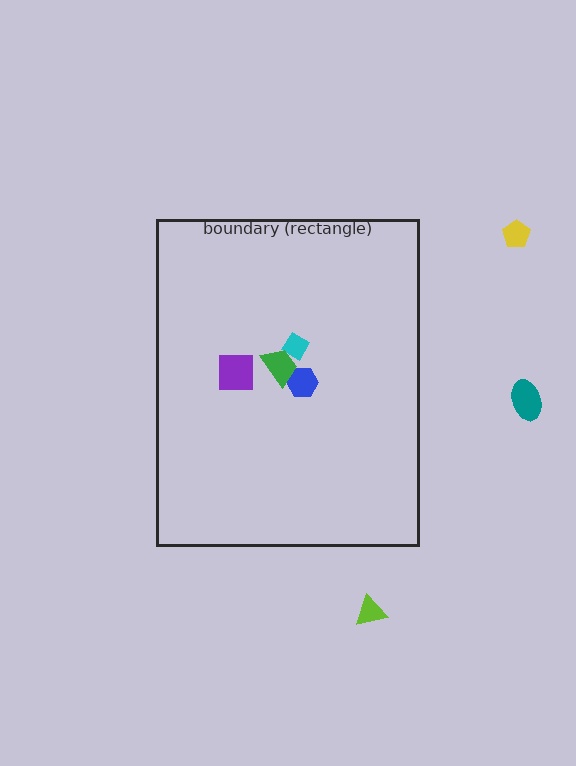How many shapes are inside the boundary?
4 inside, 3 outside.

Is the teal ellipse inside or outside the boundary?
Outside.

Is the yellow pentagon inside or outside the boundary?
Outside.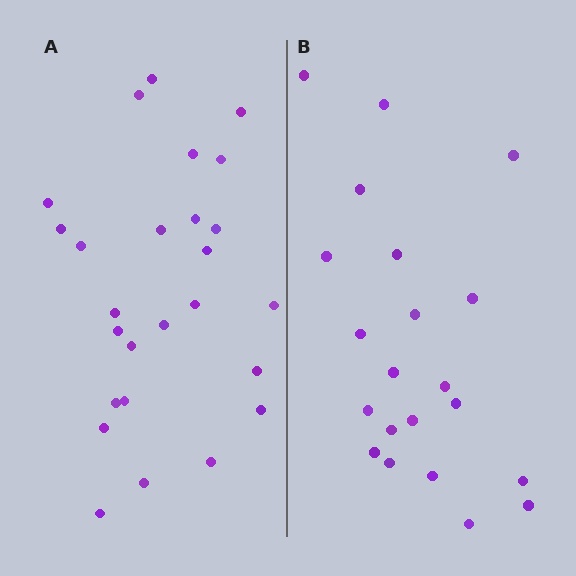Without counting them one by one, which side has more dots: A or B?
Region A (the left region) has more dots.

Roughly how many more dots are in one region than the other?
Region A has about 5 more dots than region B.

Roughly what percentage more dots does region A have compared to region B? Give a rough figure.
About 25% more.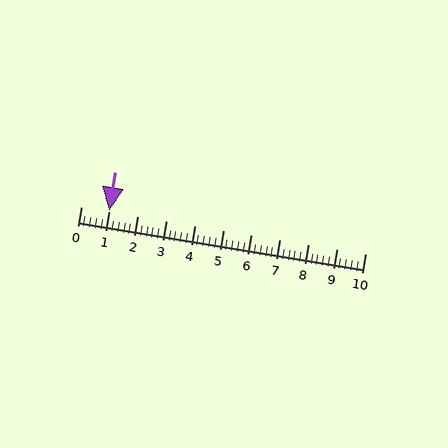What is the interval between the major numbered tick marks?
The major tick marks are spaced 1 units apart.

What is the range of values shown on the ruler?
The ruler shows values from 0 to 10.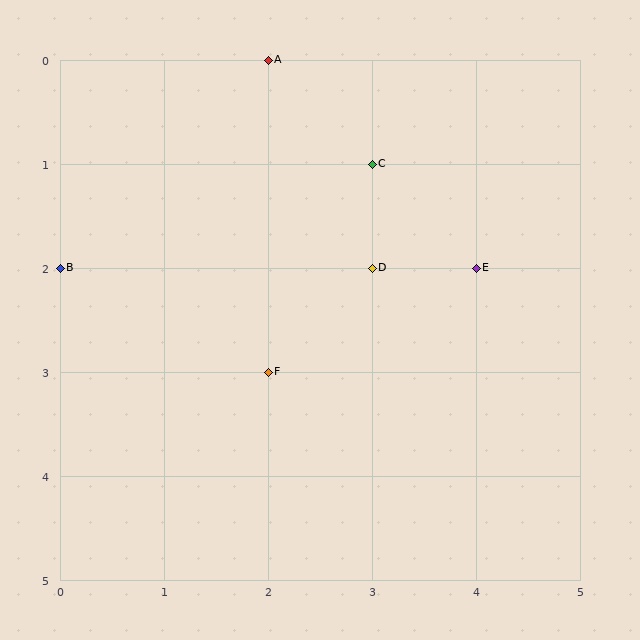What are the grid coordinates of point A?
Point A is at grid coordinates (2, 0).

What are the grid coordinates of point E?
Point E is at grid coordinates (4, 2).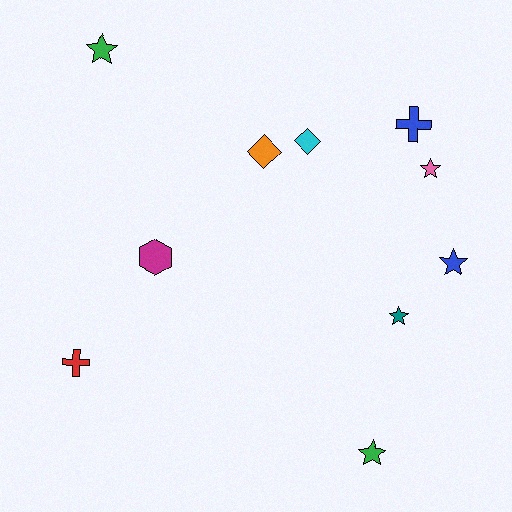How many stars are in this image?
There are 5 stars.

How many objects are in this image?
There are 10 objects.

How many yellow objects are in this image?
There are no yellow objects.